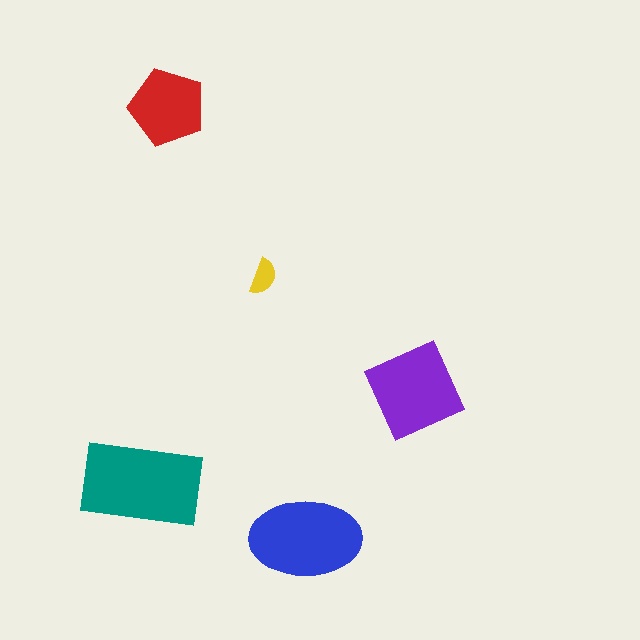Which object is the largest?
The teal rectangle.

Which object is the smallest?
The yellow semicircle.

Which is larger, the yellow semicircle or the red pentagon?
The red pentagon.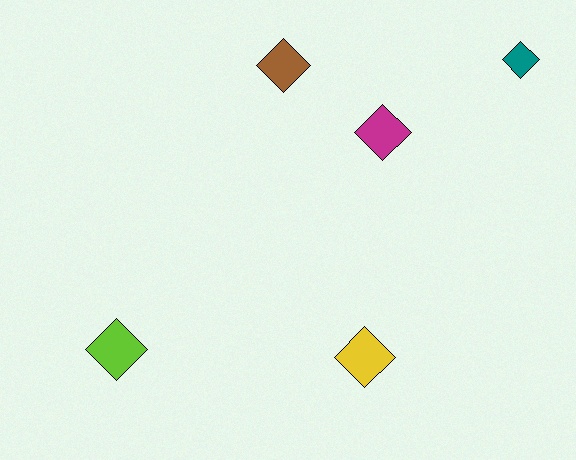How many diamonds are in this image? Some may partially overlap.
There are 5 diamonds.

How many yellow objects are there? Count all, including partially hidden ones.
There is 1 yellow object.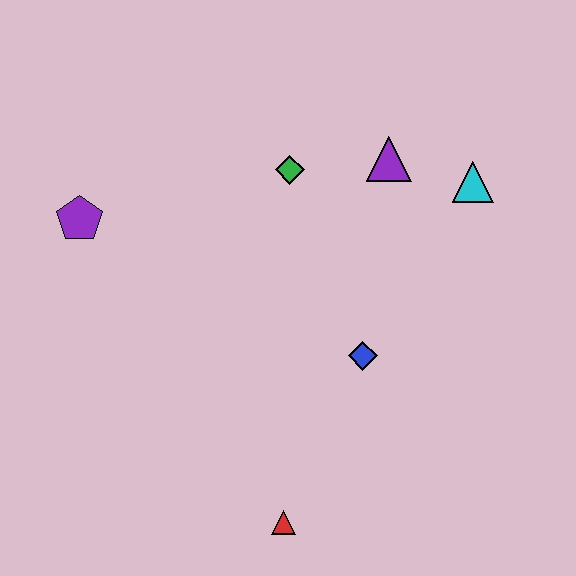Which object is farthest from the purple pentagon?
The cyan triangle is farthest from the purple pentagon.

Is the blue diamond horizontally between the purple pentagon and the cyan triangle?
Yes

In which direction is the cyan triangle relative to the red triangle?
The cyan triangle is above the red triangle.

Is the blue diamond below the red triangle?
No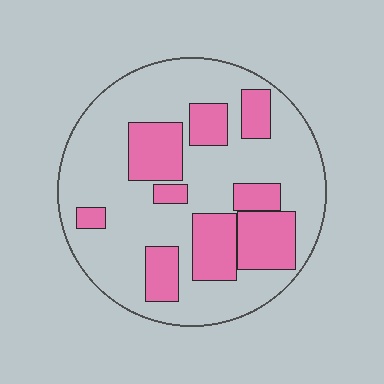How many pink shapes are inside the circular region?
9.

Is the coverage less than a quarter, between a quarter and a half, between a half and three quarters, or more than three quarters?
Between a quarter and a half.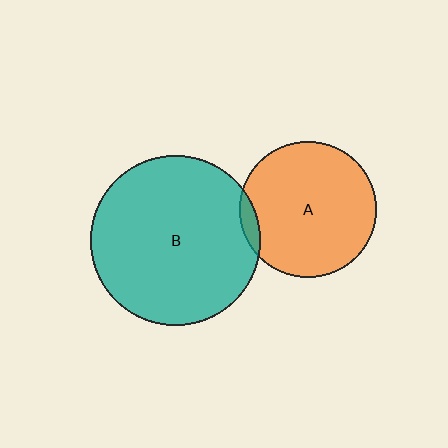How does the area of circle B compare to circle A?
Approximately 1.6 times.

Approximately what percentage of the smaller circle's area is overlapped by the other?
Approximately 5%.